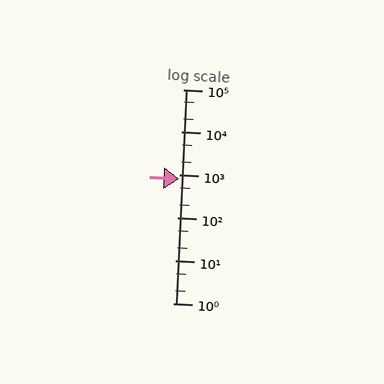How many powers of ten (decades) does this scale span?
The scale spans 5 decades, from 1 to 100000.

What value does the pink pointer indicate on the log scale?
The pointer indicates approximately 800.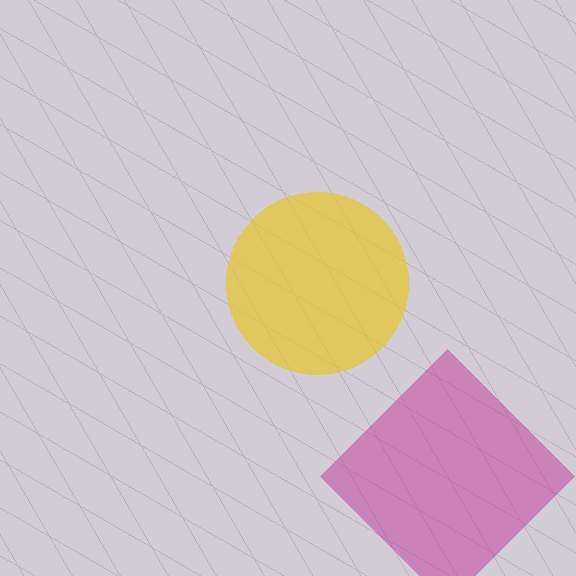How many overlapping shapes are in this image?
There are 2 overlapping shapes in the image.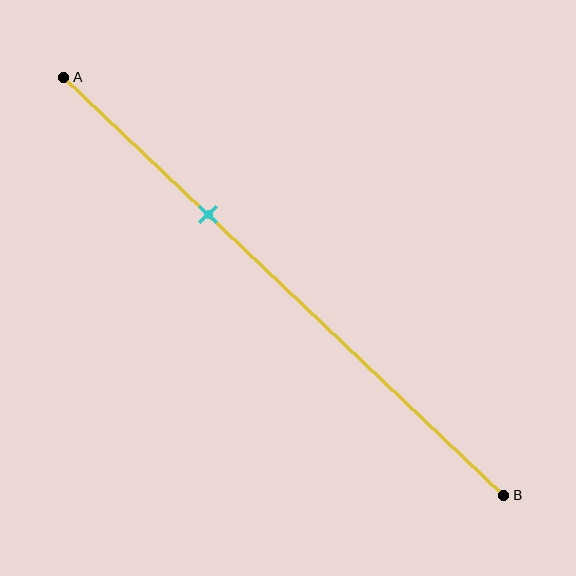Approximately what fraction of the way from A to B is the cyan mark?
The cyan mark is approximately 35% of the way from A to B.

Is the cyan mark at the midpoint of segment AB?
No, the mark is at about 35% from A, not at the 50% midpoint.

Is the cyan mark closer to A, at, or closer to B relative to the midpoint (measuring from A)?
The cyan mark is closer to point A than the midpoint of segment AB.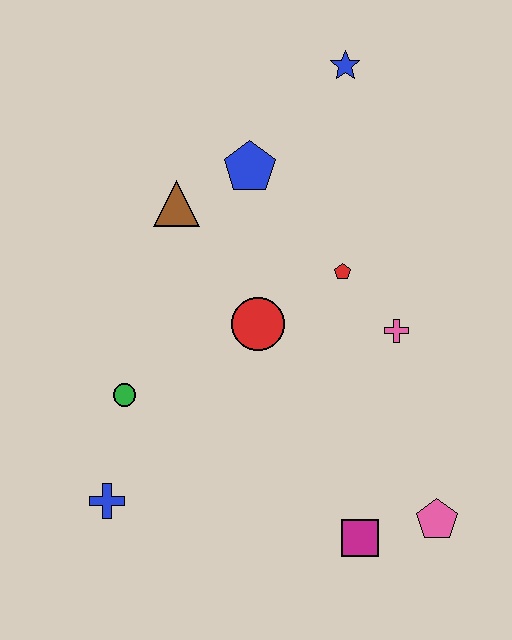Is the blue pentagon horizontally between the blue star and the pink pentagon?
No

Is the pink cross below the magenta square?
No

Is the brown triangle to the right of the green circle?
Yes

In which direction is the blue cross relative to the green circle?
The blue cross is below the green circle.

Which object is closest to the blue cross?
The green circle is closest to the blue cross.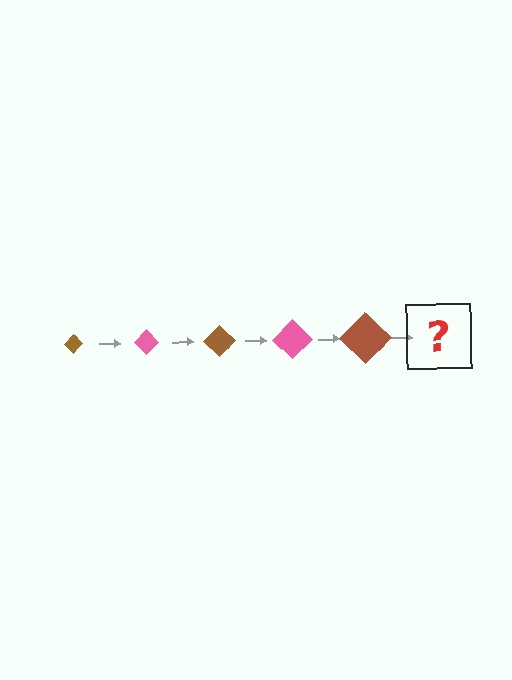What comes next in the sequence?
The next element should be a pink diamond, larger than the previous one.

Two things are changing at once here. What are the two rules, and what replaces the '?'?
The two rules are that the diamond grows larger each step and the color cycles through brown and pink. The '?' should be a pink diamond, larger than the previous one.